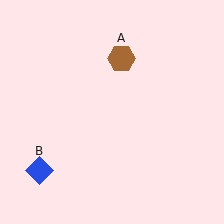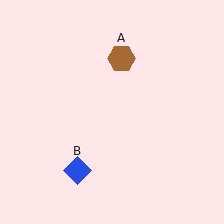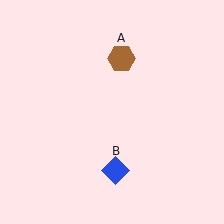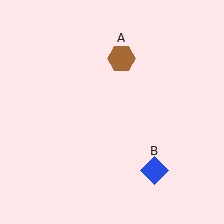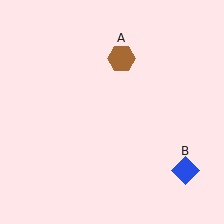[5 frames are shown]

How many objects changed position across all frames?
1 object changed position: blue diamond (object B).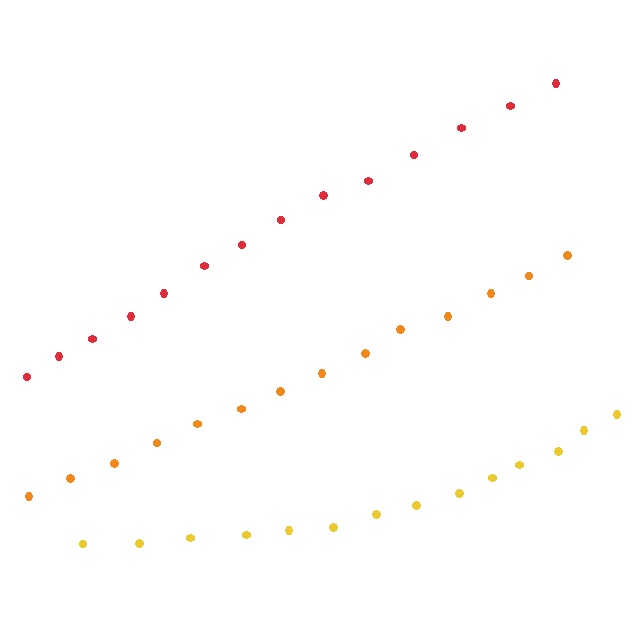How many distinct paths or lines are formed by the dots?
There are 3 distinct paths.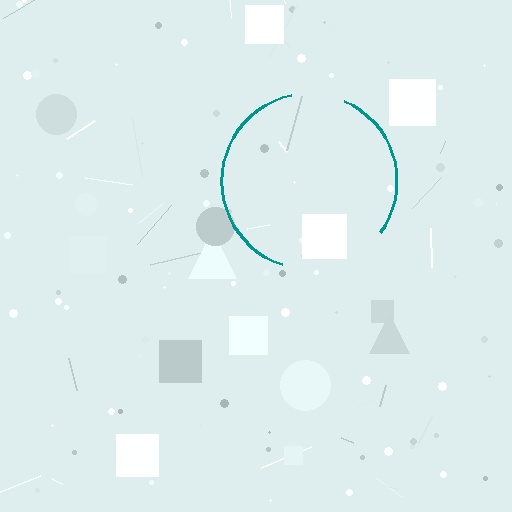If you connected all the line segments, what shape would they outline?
They would outline a circle.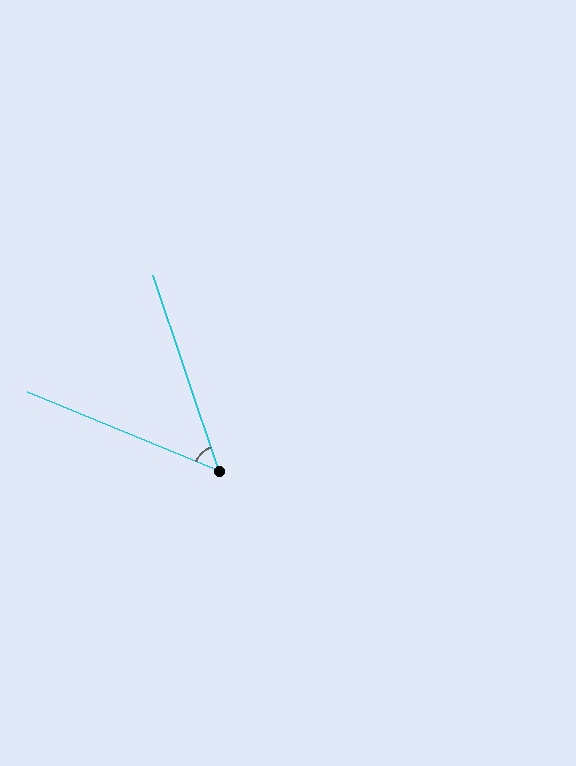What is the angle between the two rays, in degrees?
Approximately 49 degrees.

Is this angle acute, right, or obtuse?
It is acute.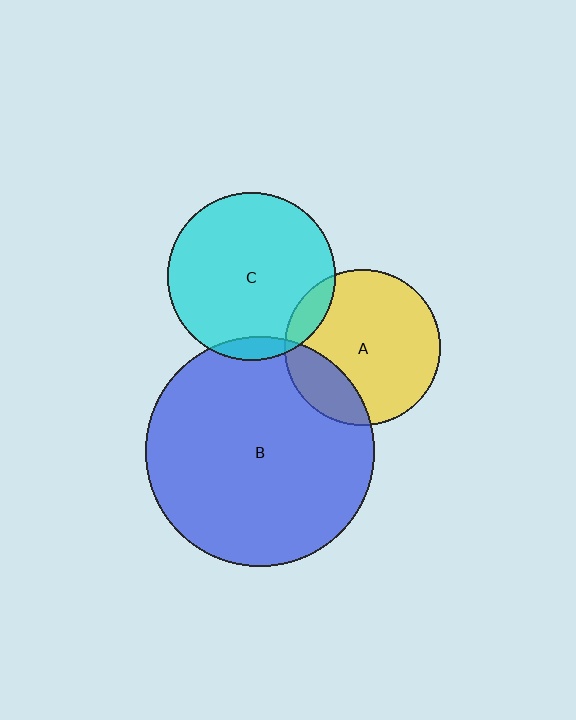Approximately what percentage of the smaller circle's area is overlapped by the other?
Approximately 5%.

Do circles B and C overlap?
Yes.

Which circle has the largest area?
Circle B (blue).